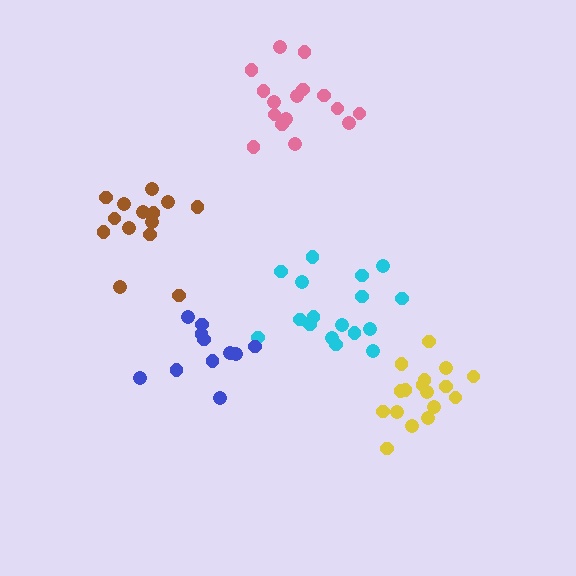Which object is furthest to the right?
The yellow cluster is rightmost.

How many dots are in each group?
Group 1: 17 dots, Group 2: 17 dots, Group 3: 11 dots, Group 4: 14 dots, Group 5: 16 dots (75 total).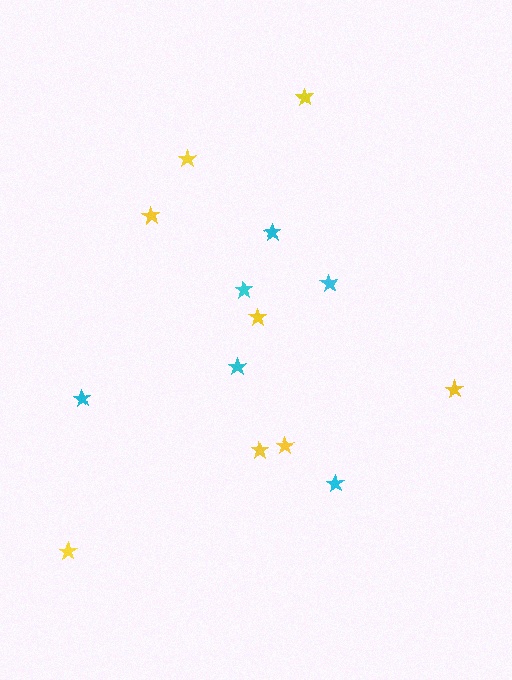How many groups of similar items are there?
There are 2 groups: one group of yellow stars (8) and one group of cyan stars (6).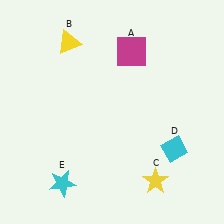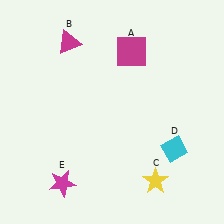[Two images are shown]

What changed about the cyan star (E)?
In Image 1, E is cyan. In Image 2, it changed to magenta.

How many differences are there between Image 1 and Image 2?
There are 2 differences between the two images.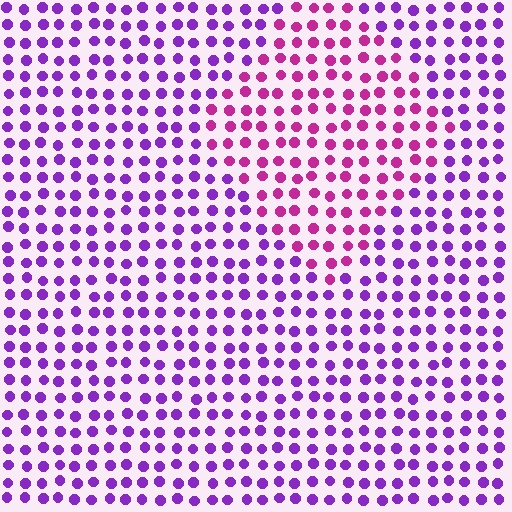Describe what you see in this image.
The image is filled with small purple elements in a uniform arrangement. A diamond-shaped region is visible where the elements are tinted to a slightly different hue, forming a subtle color boundary.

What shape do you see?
I see a diamond.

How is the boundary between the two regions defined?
The boundary is defined purely by a slight shift in hue (about 39 degrees). Spacing, size, and orientation are identical on both sides.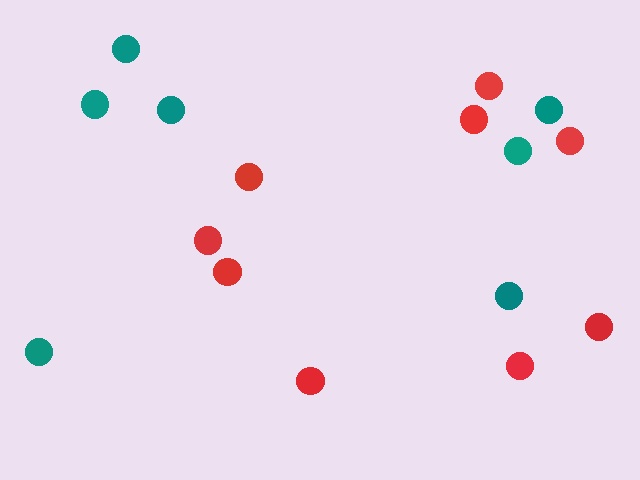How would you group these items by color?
There are 2 groups: one group of teal circles (7) and one group of red circles (9).